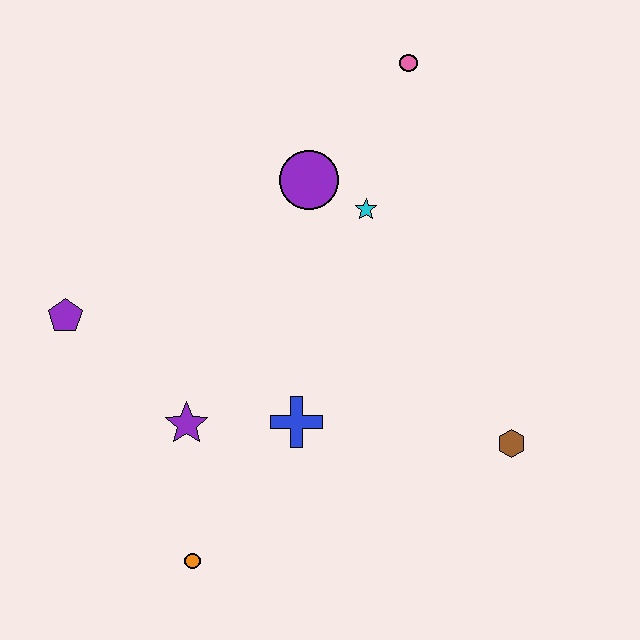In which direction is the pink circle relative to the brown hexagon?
The pink circle is above the brown hexagon.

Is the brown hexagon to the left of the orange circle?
No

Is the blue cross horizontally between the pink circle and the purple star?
Yes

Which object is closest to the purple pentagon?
The purple star is closest to the purple pentagon.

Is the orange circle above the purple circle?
No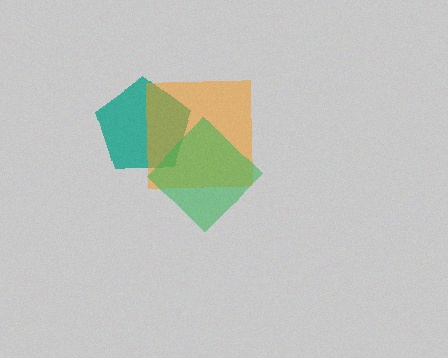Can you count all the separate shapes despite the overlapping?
Yes, there are 3 separate shapes.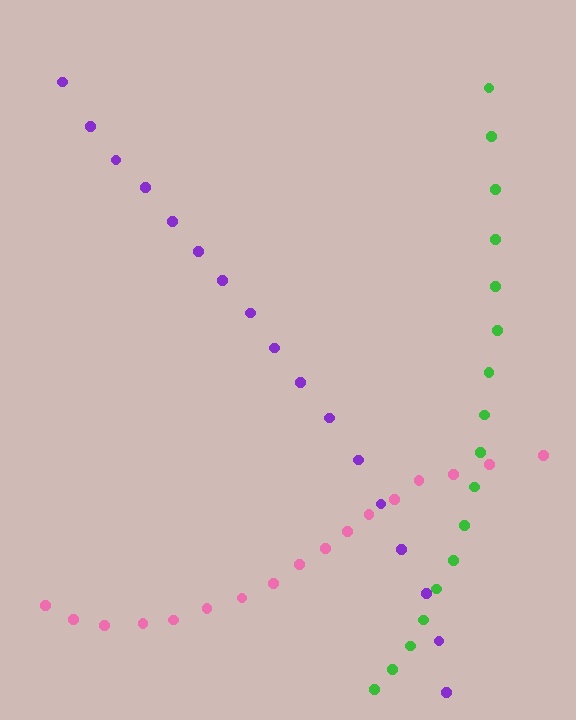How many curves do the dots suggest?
There are 3 distinct paths.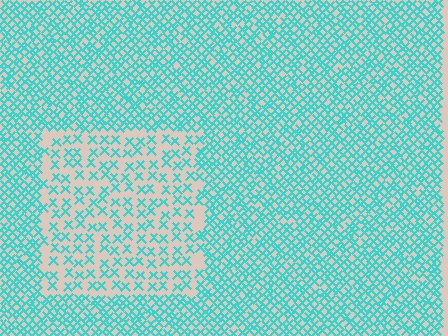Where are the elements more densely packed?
The elements are more densely packed outside the rectangle boundary.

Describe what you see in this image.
The image contains small cyan elements arranged at two different densities. A rectangle-shaped region is visible where the elements are less densely packed than the surrounding area.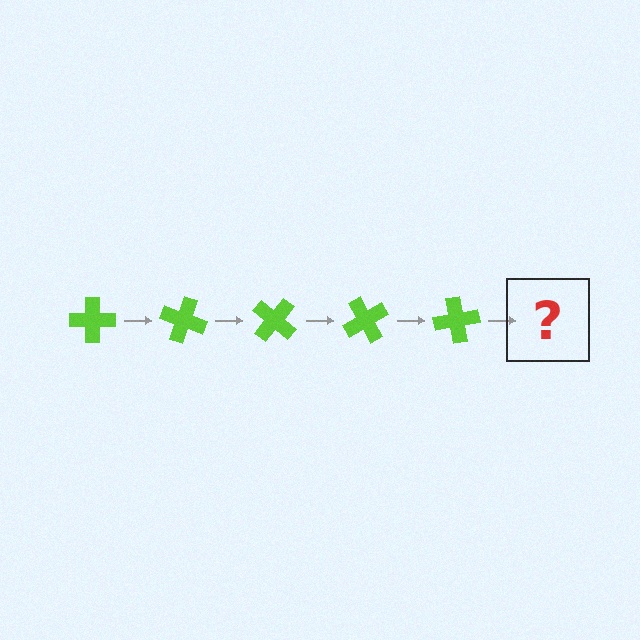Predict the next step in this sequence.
The next step is a lime cross rotated 100 degrees.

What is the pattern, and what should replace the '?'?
The pattern is that the cross rotates 20 degrees each step. The '?' should be a lime cross rotated 100 degrees.